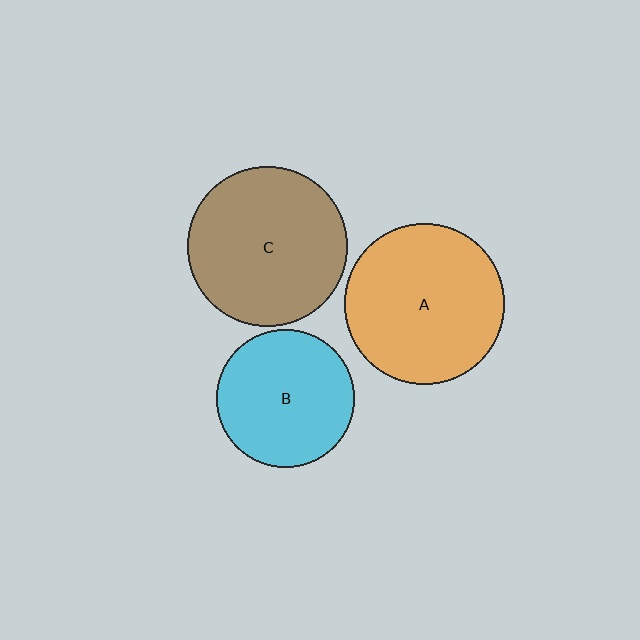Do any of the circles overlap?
No, none of the circles overlap.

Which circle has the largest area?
Circle A (orange).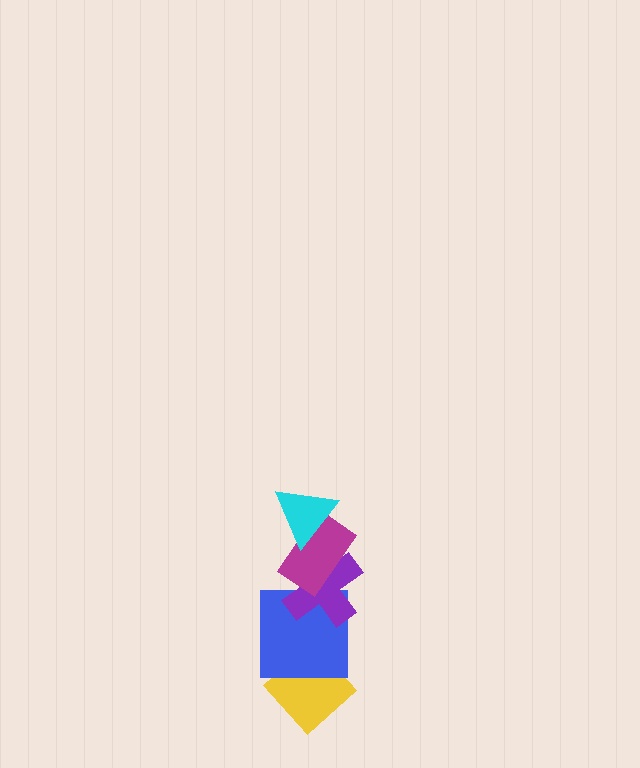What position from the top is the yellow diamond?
The yellow diamond is 5th from the top.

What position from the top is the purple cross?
The purple cross is 3rd from the top.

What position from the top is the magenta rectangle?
The magenta rectangle is 2nd from the top.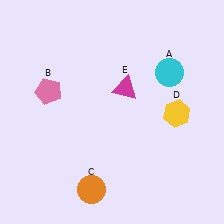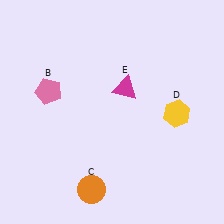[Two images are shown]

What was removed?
The cyan circle (A) was removed in Image 2.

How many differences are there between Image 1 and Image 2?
There is 1 difference between the two images.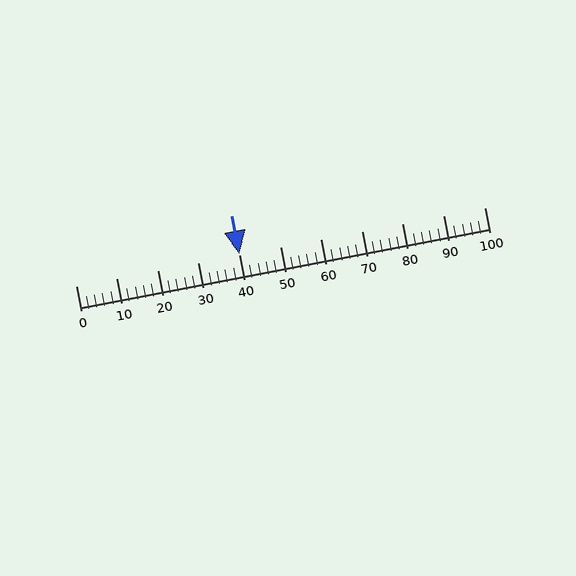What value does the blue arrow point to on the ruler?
The blue arrow points to approximately 40.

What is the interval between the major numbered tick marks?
The major tick marks are spaced 10 units apart.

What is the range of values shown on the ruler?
The ruler shows values from 0 to 100.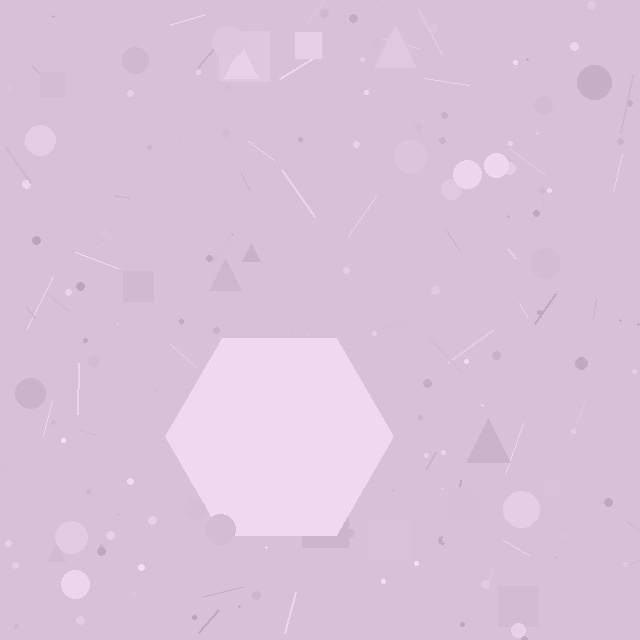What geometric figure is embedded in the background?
A hexagon is embedded in the background.